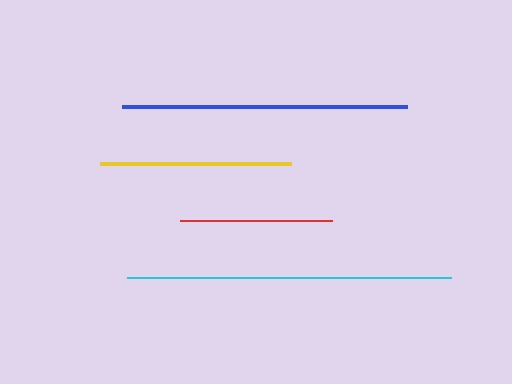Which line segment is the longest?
The cyan line is the longest at approximately 324 pixels.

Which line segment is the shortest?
The red line is the shortest at approximately 152 pixels.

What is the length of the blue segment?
The blue segment is approximately 286 pixels long.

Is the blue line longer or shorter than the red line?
The blue line is longer than the red line.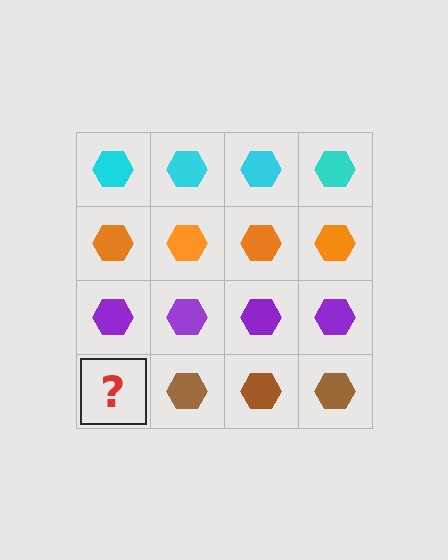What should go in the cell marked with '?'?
The missing cell should contain a brown hexagon.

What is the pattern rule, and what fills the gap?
The rule is that each row has a consistent color. The gap should be filled with a brown hexagon.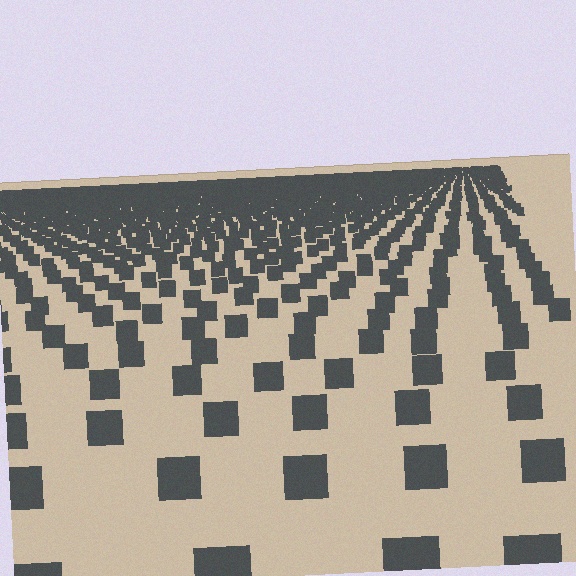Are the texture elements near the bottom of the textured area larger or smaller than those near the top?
Larger. Near the bottom, elements are closer to the viewer and appear at a bigger on-screen size.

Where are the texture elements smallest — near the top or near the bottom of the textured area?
Near the top.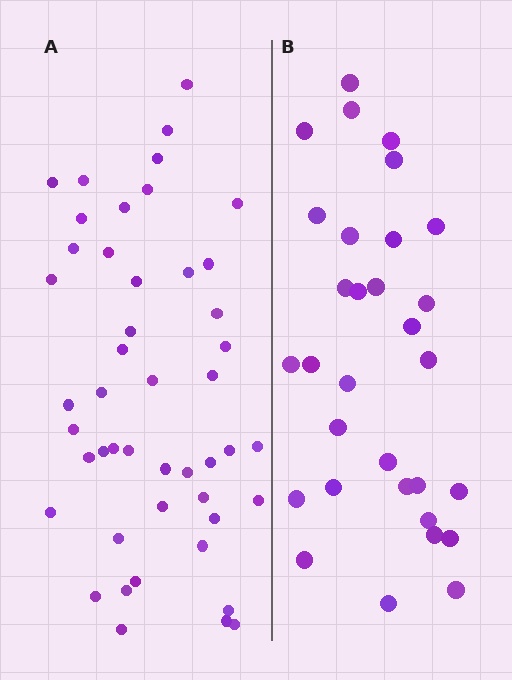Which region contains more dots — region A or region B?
Region A (the left region) has more dots.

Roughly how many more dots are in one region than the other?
Region A has approximately 15 more dots than region B.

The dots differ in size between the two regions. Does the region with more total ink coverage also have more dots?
No. Region B has more total ink coverage because its dots are larger, but region A actually contains more individual dots. Total area can be misleading — the number of items is what matters here.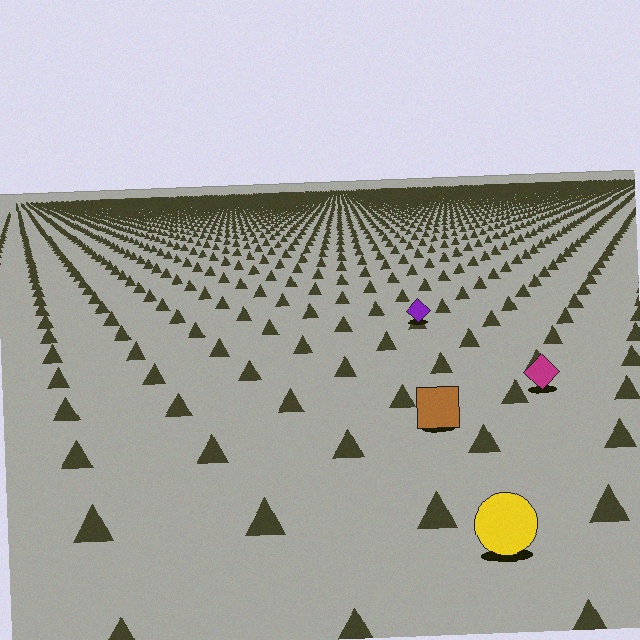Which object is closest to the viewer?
The yellow circle is closest. The texture marks near it are larger and more spread out.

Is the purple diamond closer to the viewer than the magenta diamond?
No. The magenta diamond is closer — you can tell from the texture gradient: the ground texture is coarser near it.